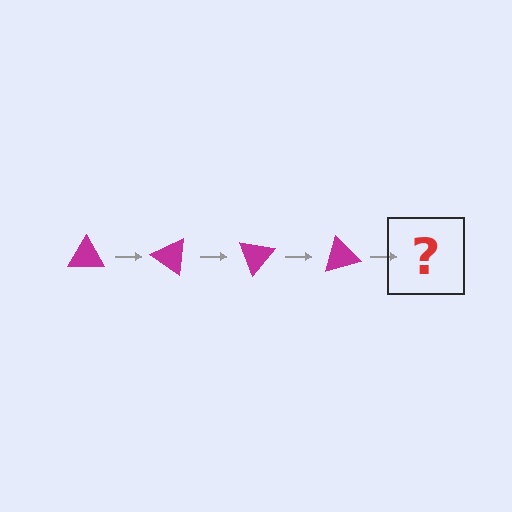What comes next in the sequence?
The next element should be a magenta triangle rotated 140 degrees.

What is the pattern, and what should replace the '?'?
The pattern is that the triangle rotates 35 degrees each step. The '?' should be a magenta triangle rotated 140 degrees.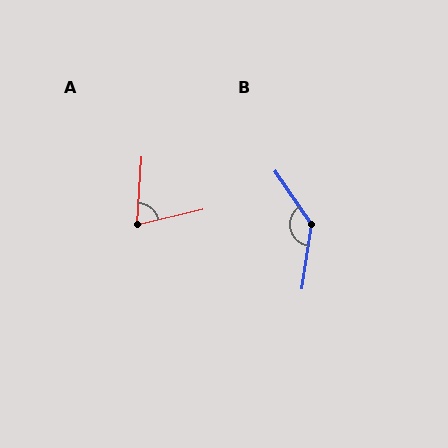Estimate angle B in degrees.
Approximately 137 degrees.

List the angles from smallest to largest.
A (73°), B (137°).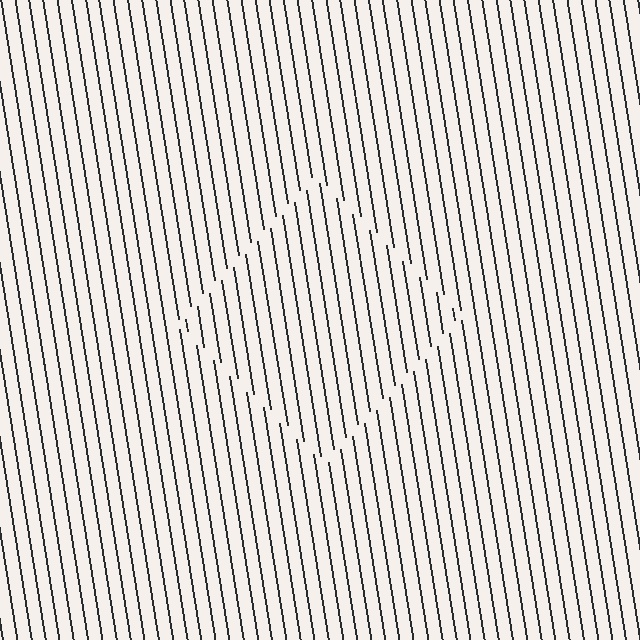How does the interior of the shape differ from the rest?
The interior of the shape contains the same grating, shifted by half a period — the contour is defined by the phase discontinuity where line-ends from the inner and outer gratings abut.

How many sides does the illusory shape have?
4 sides — the line-ends trace a square.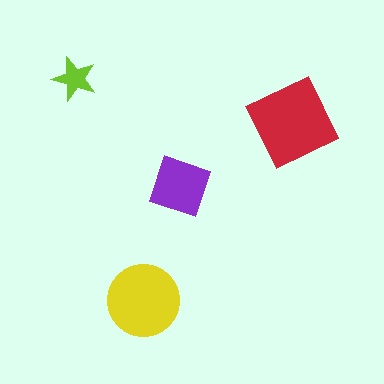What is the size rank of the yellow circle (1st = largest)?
2nd.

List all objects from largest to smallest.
The red diamond, the yellow circle, the purple square, the lime star.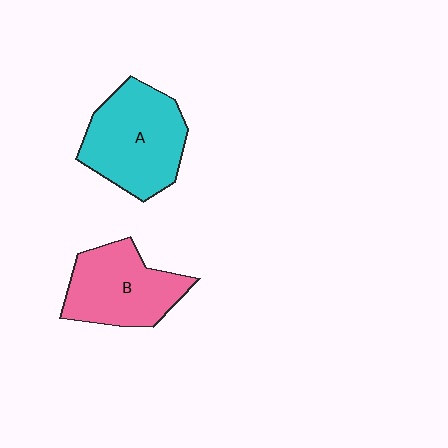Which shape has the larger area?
Shape A (cyan).